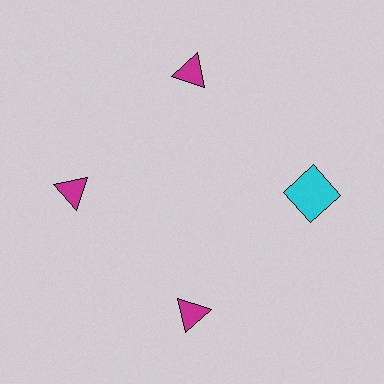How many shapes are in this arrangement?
There are 4 shapes arranged in a ring pattern.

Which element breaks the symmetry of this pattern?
The cyan square at roughly the 3 o'clock position breaks the symmetry. All other shapes are magenta triangles.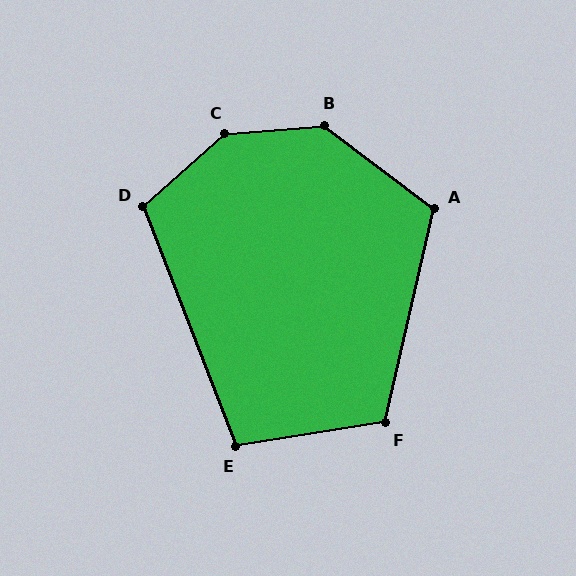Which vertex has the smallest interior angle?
E, at approximately 102 degrees.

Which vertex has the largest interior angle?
C, at approximately 143 degrees.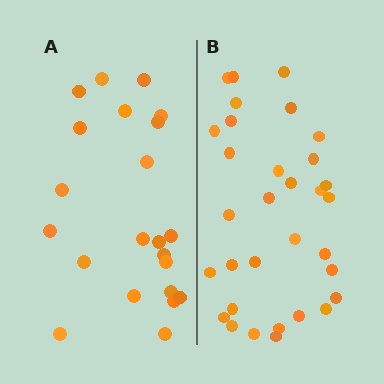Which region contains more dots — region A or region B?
Region B (the right region) has more dots.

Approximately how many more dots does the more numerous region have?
Region B has roughly 10 or so more dots than region A.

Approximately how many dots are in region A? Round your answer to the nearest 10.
About 20 dots. (The exact count is 22, which rounds to 20.)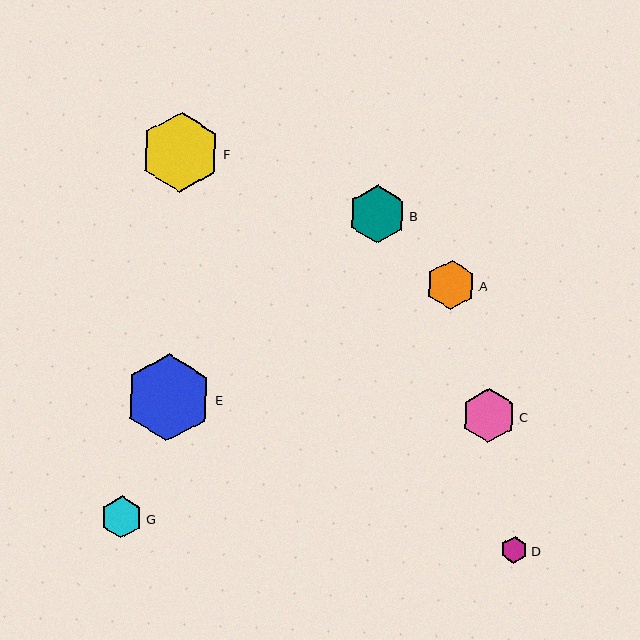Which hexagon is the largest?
Hexagon E is the largest with a size of approximately 87 pixels.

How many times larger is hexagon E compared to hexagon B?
Hexagon E is approximately 1.5 times the size of hexagon B.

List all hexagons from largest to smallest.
From largest to smallest: E, F, B, C, A, G, D.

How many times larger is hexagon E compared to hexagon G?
Hexagon E is approximately 2.1 times the size of hexagon G.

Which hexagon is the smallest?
Hexagon D is the smallest with a size of approximately 26 pixels.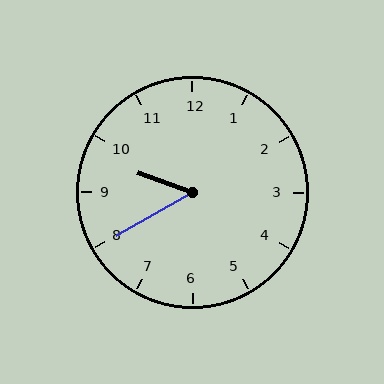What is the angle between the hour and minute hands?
Approximately 50 degrees.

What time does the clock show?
9:40.